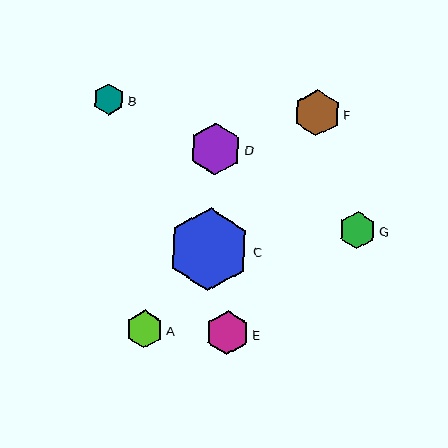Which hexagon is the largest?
Hexagon C is the largest with a size of approximately 82 pixels.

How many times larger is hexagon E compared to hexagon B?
Hexagon E is approximately 1.4 times the size of hexagon B.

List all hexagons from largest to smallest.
From largest to smallest: C, D, F, E, A, G, B.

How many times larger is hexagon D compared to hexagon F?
Hexagon D is approximately 1.1 times the size of hexagon F.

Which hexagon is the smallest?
Hexagon B is the smallest with a size of approximately 31 pixels.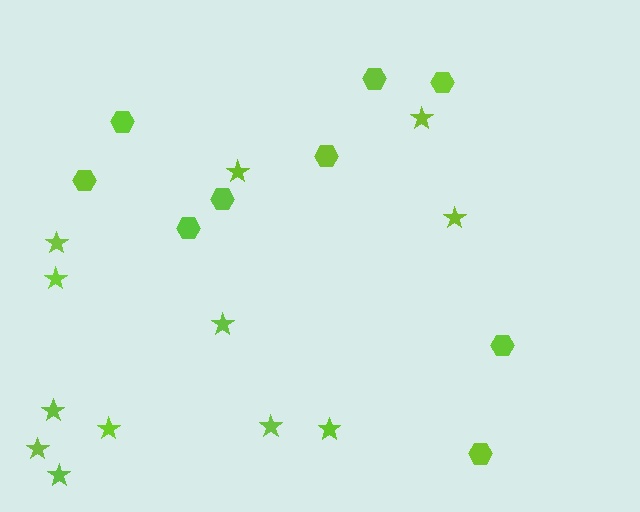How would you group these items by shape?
There are 2 groups: one group of hexagons (9) and one group of stars (12).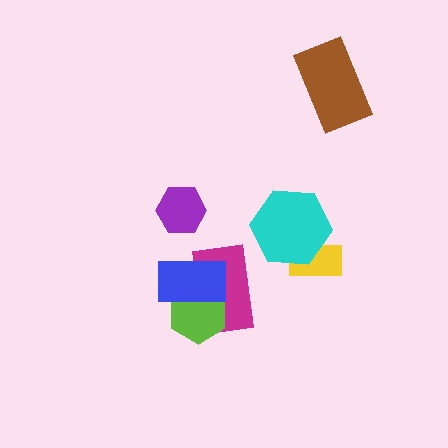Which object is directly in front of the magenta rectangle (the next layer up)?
The lime hexagon is directly in front of the magenta rectangle.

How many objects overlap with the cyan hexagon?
1 object overlaps with the cyan hexagon.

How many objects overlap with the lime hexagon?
2 objects overlap with the lime hexagon.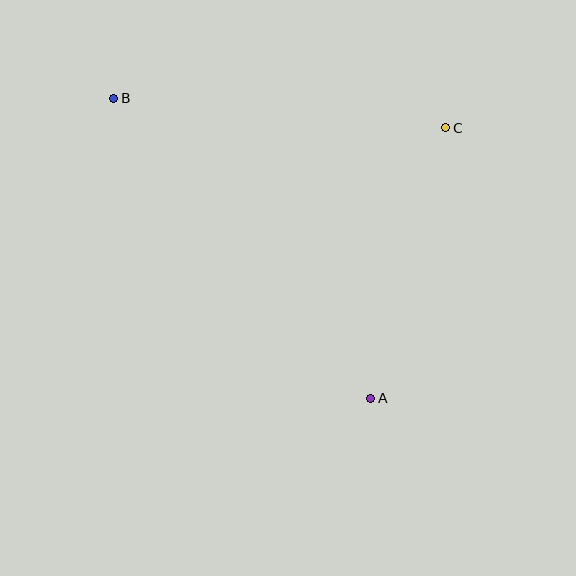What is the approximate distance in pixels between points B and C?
The distance between B and C is approximately 333 pixels.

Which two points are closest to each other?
Points A and C are closest to each other.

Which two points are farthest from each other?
Points A and B are farthest from each other.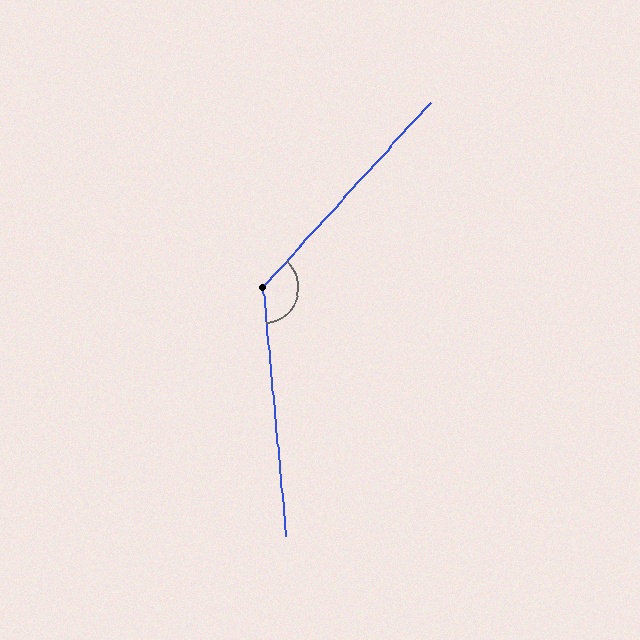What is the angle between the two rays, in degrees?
Approximately 133 degrees.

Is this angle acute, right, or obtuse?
It is obtuse.